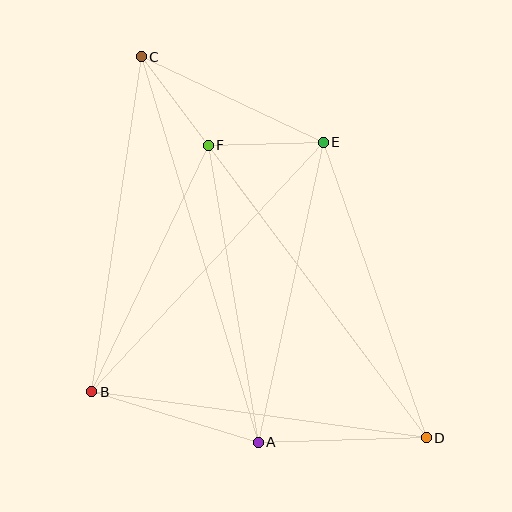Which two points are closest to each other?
Points C and F are closest to each other.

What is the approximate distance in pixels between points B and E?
The distance between B and E is approximately 340 pixels.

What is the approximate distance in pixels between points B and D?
The distance between B and D is approximately 337 pixels.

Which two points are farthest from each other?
Points C and D are farthest from each other.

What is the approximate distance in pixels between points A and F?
The distance between A and F is approximately 301 pixels.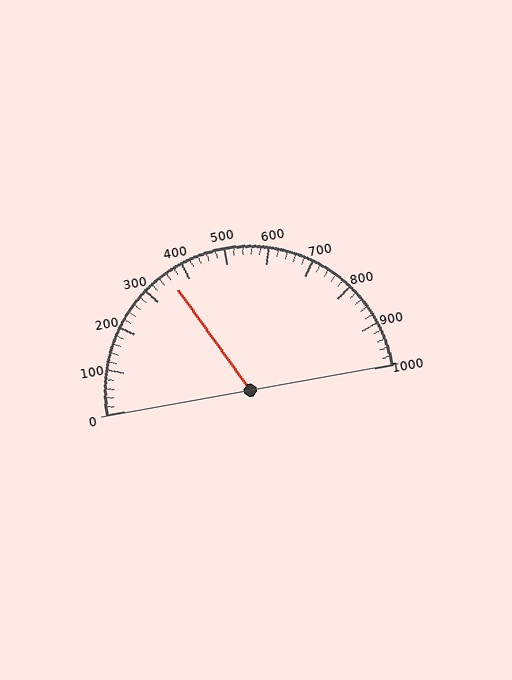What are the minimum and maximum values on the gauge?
The gauge ranges from 0 to 1000.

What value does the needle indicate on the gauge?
The needle indicates approximately 360.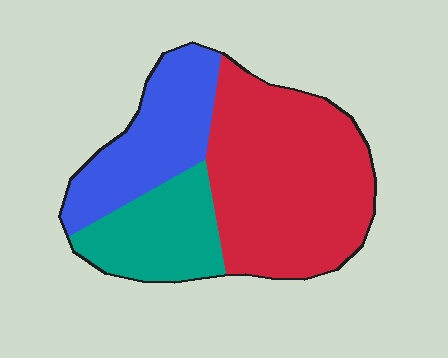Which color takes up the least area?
Teal, at roughly 20%.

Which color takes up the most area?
Red, at roughly 50%.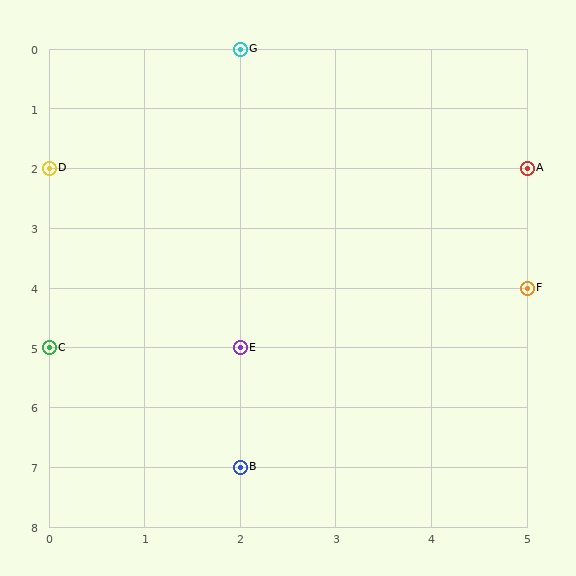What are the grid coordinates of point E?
Point E is at grid coordinates (2, 5).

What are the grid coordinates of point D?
Point D is at grid coordinates (0, 2).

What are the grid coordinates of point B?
Point B is at grid coordinates (2, 7).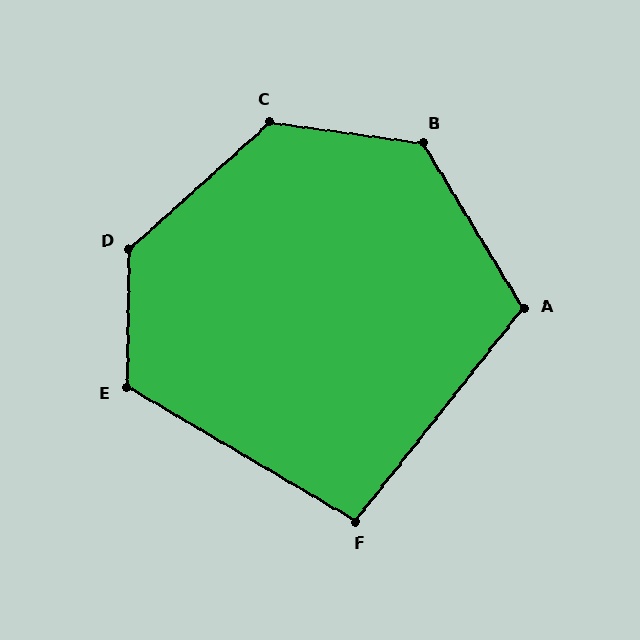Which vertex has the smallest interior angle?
F, at approximately 98 degrees.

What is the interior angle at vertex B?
Approximately 130 degrees (obtuse).